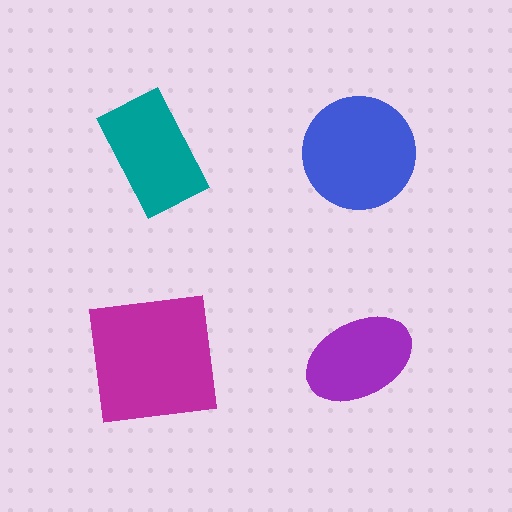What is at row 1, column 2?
A blue circle.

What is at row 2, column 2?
A purple ellipse.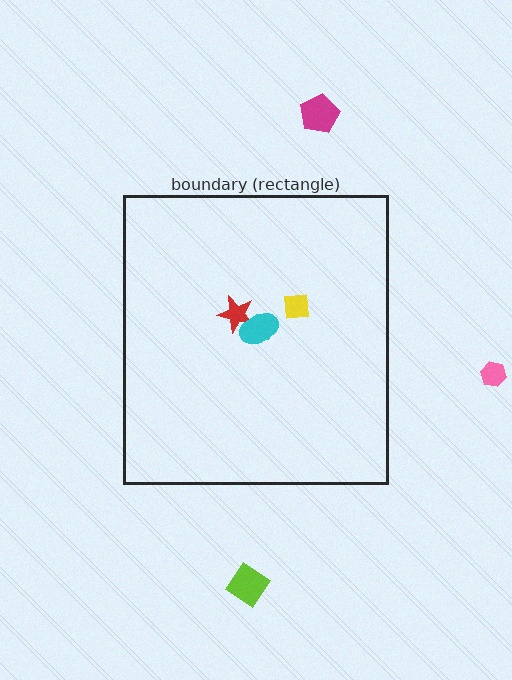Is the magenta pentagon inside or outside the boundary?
Outside.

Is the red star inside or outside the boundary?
Inside.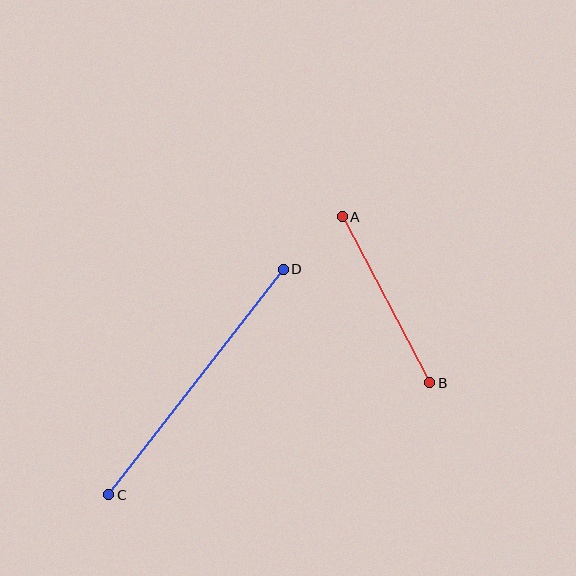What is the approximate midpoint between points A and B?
The midpoint is at approximately (386, 300) pixels.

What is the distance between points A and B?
The distance is approximately 187 pixels.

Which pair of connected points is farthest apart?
Points C and D are farthest apart.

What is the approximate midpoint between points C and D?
The midpoint is at approximately (196, 382) pixels.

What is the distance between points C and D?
The distance is approximately 285 pixels.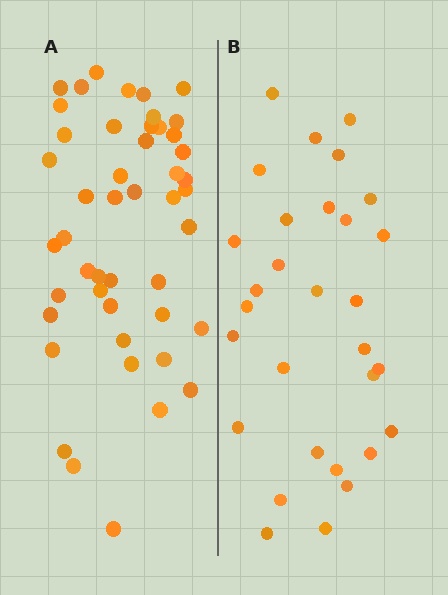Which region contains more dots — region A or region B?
Region A (the left region) has more dots.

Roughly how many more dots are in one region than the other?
Region A has approximately 15 more dots than region B.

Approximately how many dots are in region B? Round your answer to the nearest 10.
About 30 dots.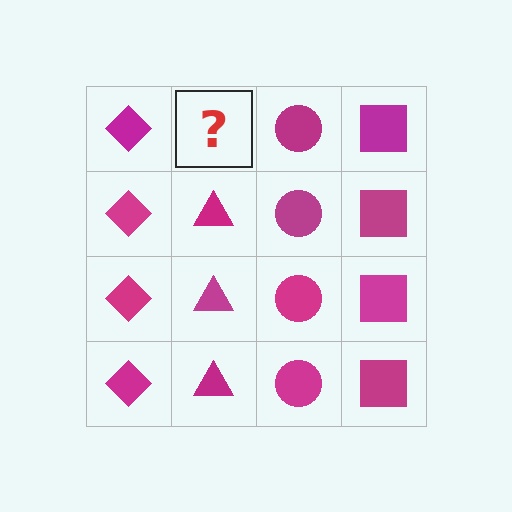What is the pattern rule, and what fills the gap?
The rule is that each column has a consistent shape. The gap should be filled with a magenta triangle.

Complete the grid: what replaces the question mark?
The question mark should be replaced with a magenta triangle.